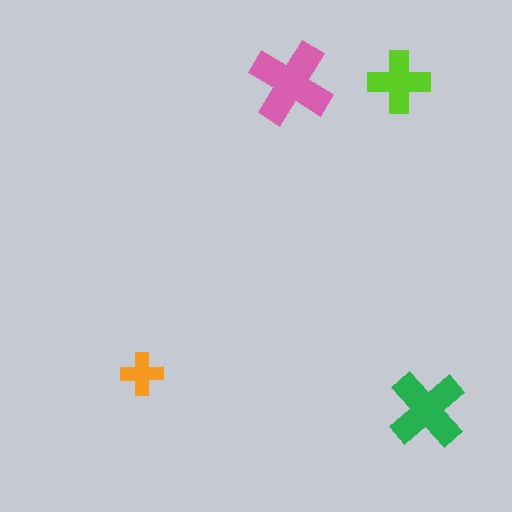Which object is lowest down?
The green cross is bottommost.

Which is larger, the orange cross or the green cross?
The green one.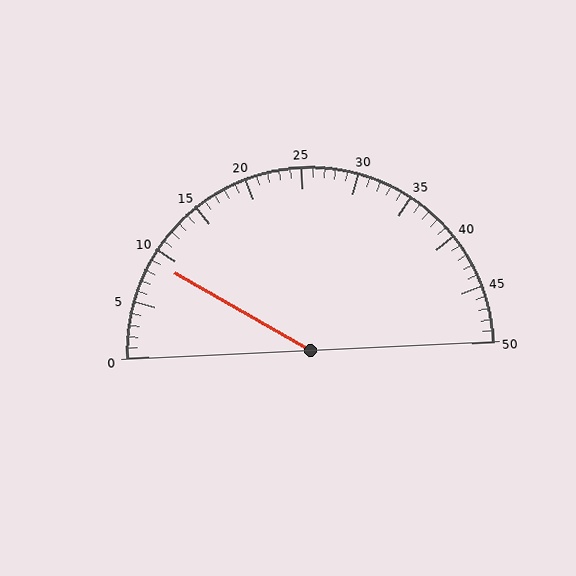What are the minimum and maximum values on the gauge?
The gauge ranges from 0 to 50.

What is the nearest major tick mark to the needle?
The nearest major tick mark is 10.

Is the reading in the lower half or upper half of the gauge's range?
The reading is in the lower half of the range (0 to 50).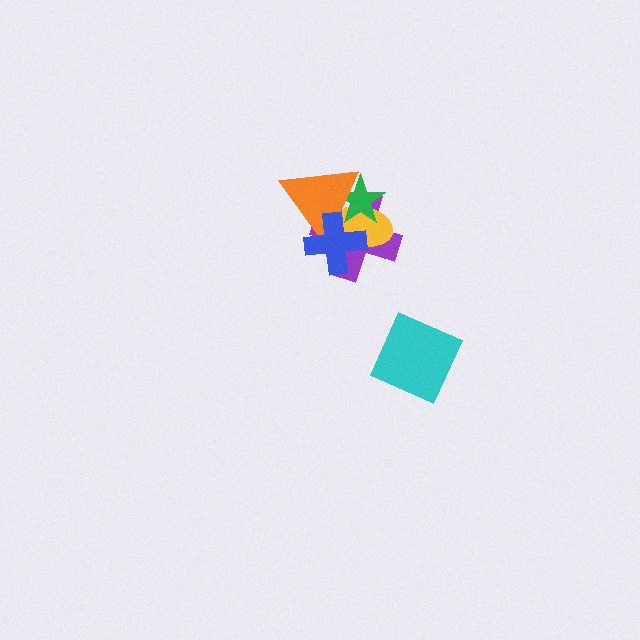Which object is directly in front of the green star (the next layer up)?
The orange triangle is directly in front of the green star.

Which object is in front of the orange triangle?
The blue cross is in front of the orange triangle.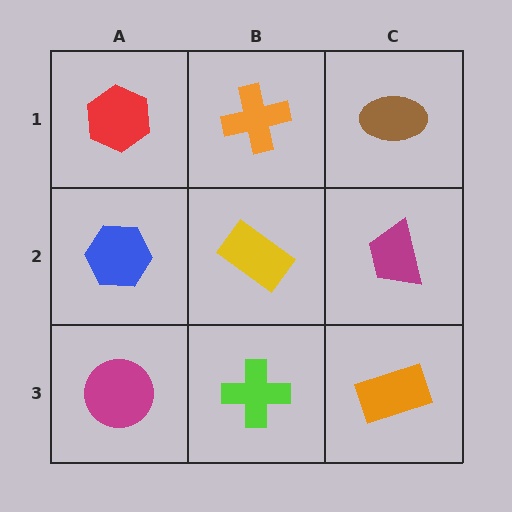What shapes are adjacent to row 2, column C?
A brown ellipse (row 1, column C), an orange rectangle (row 3, column C), a yellow rectangle (row 2, column B).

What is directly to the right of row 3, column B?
An orange rectangle.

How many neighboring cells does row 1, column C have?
2.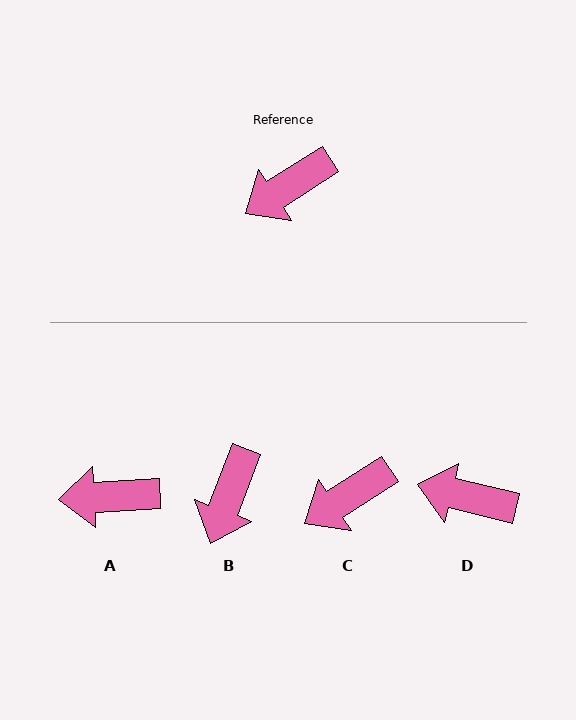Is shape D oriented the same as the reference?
No, it is off by about 46 degrees.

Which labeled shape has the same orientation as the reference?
C.